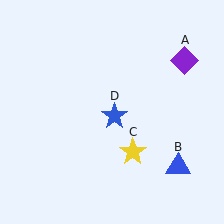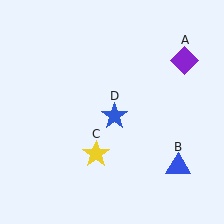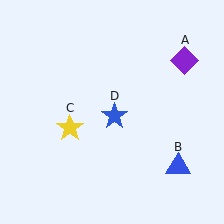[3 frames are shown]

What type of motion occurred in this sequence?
The yellow star (object C) rotated clockwise around the center of the scene.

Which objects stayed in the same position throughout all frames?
Purple diamond (object A) and blue triangle (object B) and blue star (object D) remained stationary.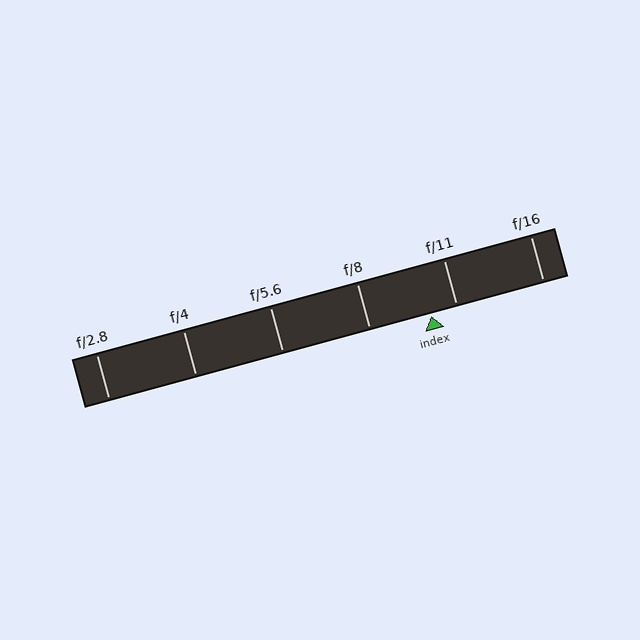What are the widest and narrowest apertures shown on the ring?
The widest aperture shown is f/2.8 and the narrowest is f/16.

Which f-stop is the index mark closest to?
The index mark is closest to f/11.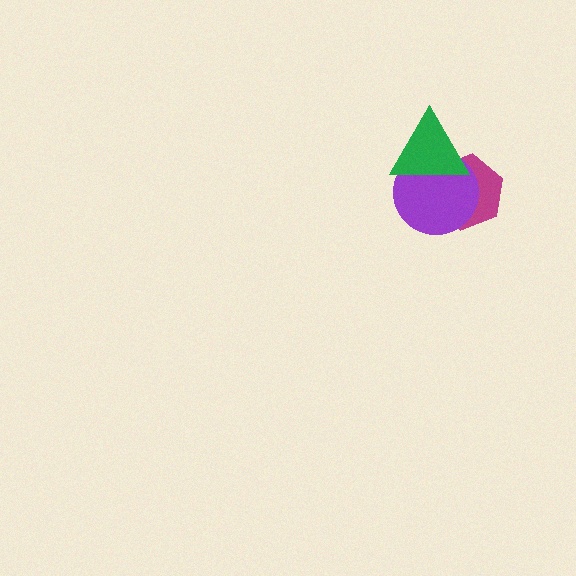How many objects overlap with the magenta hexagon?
2 objects overlap with the magenta hexagon.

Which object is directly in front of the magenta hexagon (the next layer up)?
The purple circle is directly in front of the magenta hexagon.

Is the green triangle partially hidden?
No, no other shape covers it.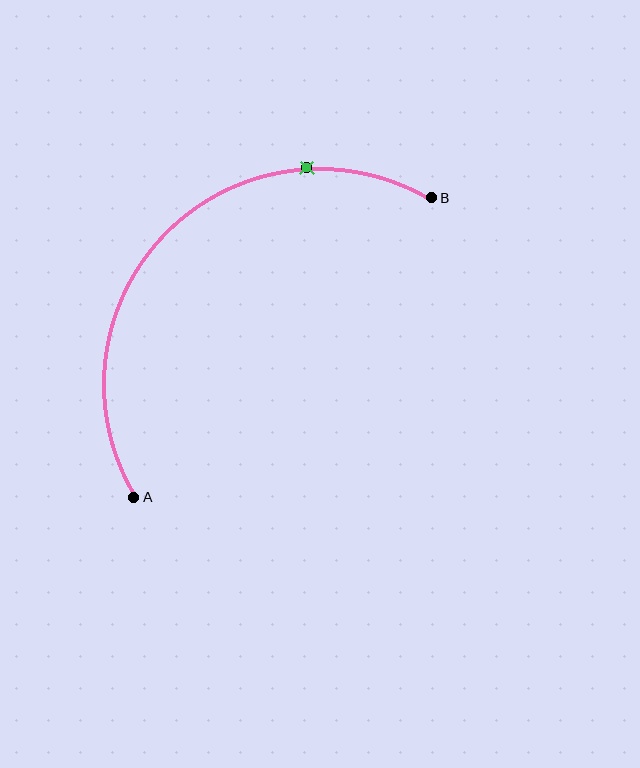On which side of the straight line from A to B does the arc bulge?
The arc bulges above and to the left of the straight line connecting A and B.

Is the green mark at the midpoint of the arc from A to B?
No. The green mark lies on the arc but is closer to endpoint B. The arc midpoint would be at the point on the curve equidistant along the arc from both A and B.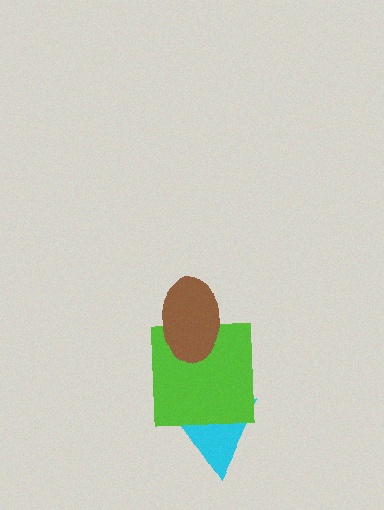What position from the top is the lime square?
The lime square is 2nd from the top.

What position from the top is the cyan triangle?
The cyan triangle is 3rd from the top.